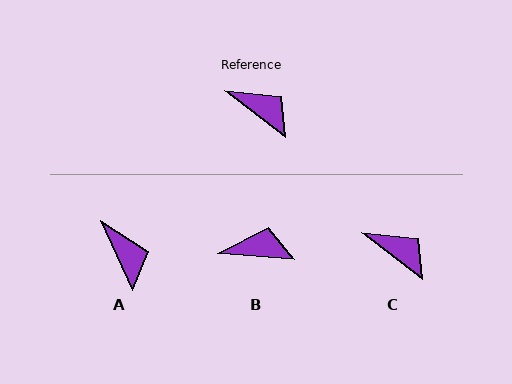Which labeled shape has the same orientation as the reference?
C.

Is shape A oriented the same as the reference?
No, it is off by about 27 degrees.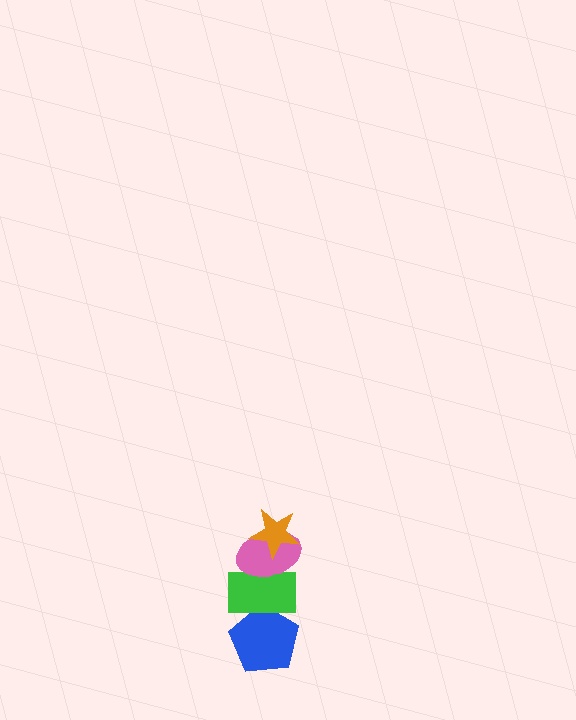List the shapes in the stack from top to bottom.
From top to bottom: the orange star, the pink ellipse, the green rectangle, the blue pentagon.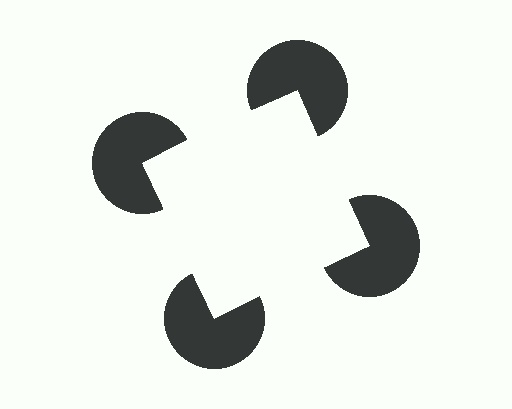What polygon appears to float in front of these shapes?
An illusory square — its edges are inferred from the aligned wedge cuts in the pac-man discs, not physically drawn.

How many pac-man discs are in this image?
There are 4 — one at each vertex of the illusory square.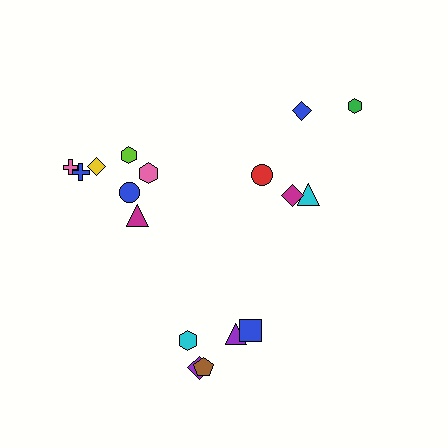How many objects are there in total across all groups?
There are 17 objects.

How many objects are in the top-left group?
There are 7 objects.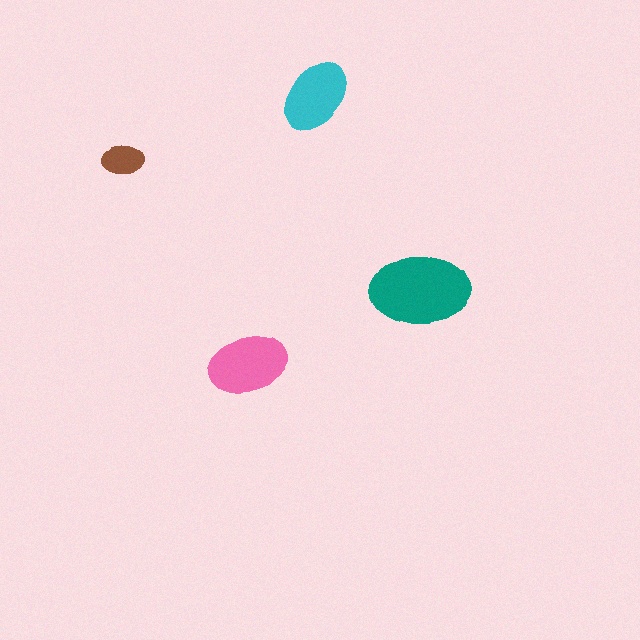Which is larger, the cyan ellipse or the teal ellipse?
The teal one.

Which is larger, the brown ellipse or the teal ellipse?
The teal one.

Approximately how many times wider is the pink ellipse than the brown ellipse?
About 2 times wider.